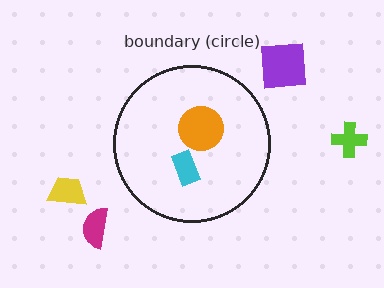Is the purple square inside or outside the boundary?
Outside.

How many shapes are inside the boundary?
2 inside, 4 outside.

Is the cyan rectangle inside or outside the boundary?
Inside.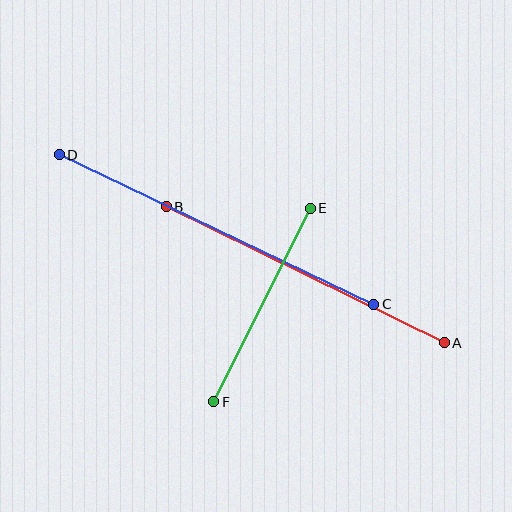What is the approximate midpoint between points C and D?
The midpoint is at approximately (216, 230) pixels.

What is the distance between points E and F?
The distance is approximately 216 pixels.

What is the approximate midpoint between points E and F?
The midpoint is at approximately (262, 305) pixels.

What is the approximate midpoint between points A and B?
The midpoint is at approximately (305, 275) pixels.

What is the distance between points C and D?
The distance is approximately 348 pixels.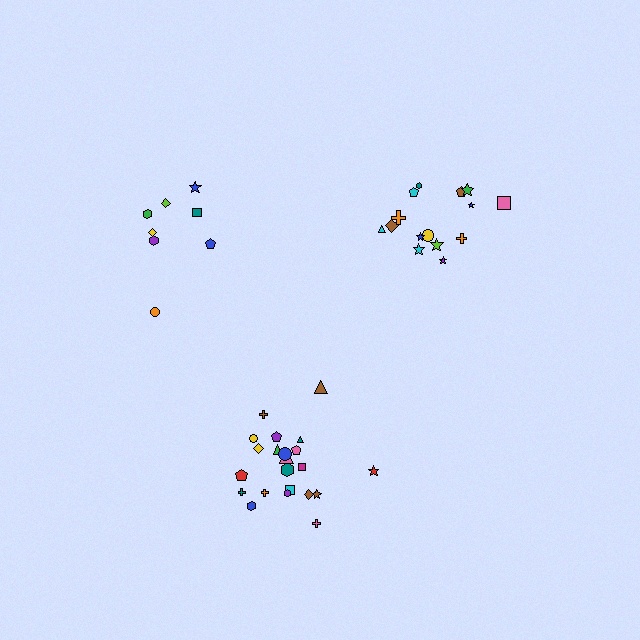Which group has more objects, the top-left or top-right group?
The top-right group.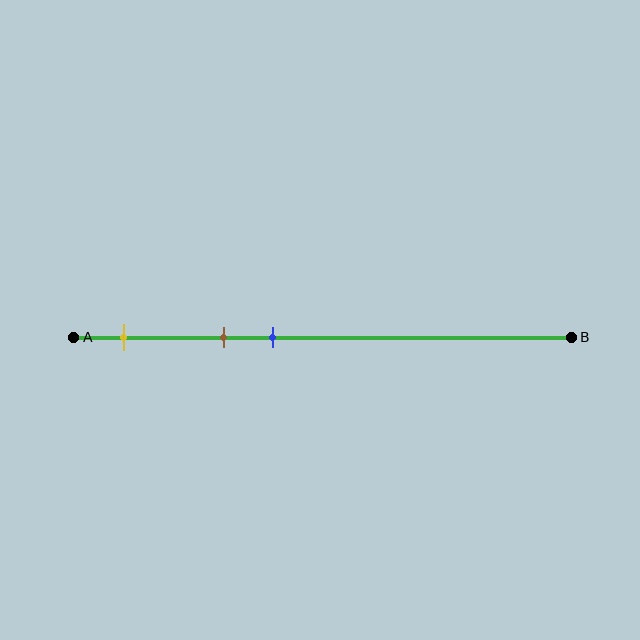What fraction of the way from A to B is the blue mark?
The blue mark is approximately 40% (0.4) of the way from A to B.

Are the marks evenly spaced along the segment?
Yes, the marks are approximately evenly spaced.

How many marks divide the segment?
There are 3 marks dividing the segment.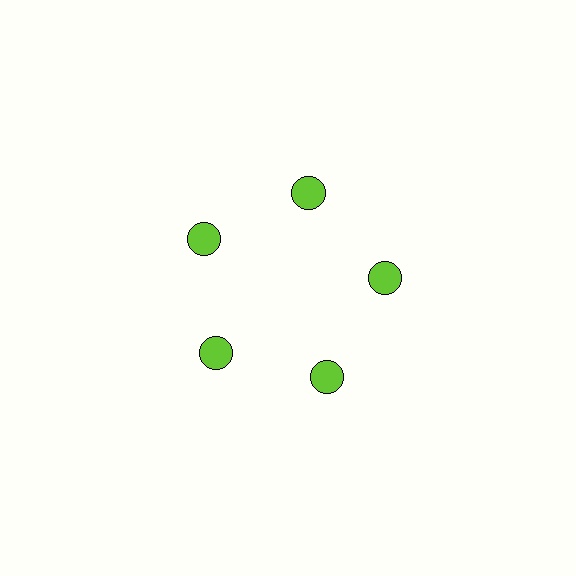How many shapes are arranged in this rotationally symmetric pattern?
There are 5 shapes, arranged in 5 groups of 1.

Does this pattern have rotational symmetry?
Yes, this pattern has 5-fold rotational symmetry. It looks the same after rotating 72 degrees around the center.